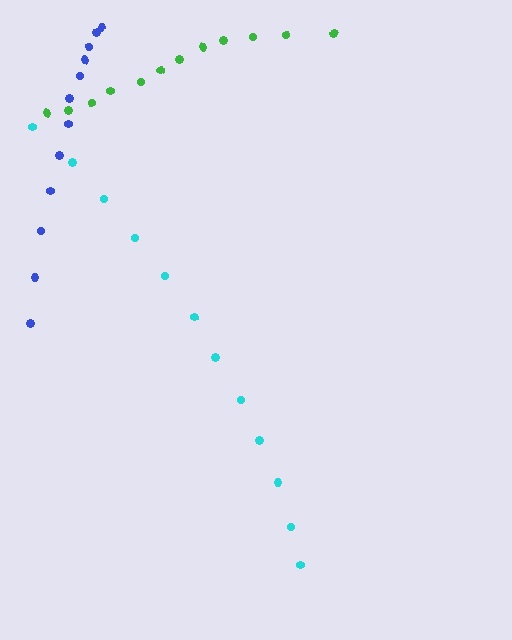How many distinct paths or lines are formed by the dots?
There are 3 distinct paths.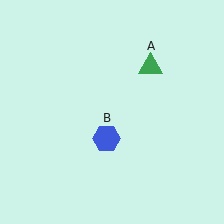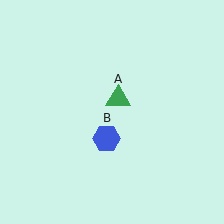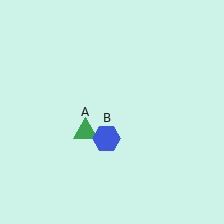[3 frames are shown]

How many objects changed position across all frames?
1 object changed position: green triangle (object A).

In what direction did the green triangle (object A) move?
The green triangle (object A) moved down and to the left.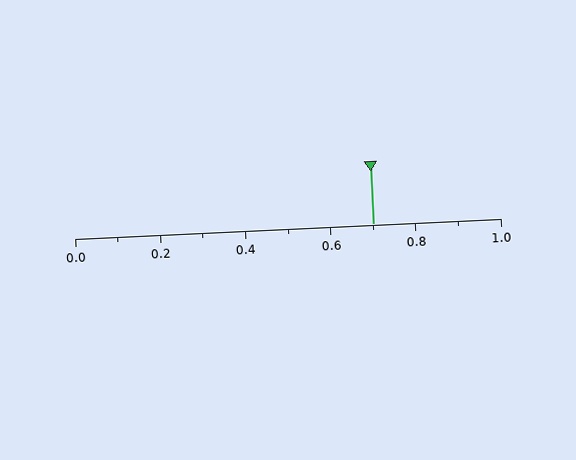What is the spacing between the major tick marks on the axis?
The major ticks are spaced 0.2 apart.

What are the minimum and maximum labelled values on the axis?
The axis runs from 0.0 to 1.0.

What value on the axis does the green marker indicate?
The marker indicates approximately 0.7.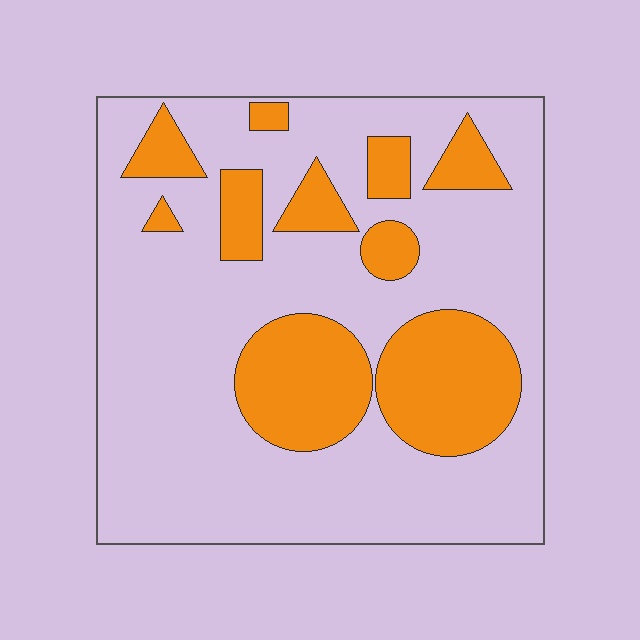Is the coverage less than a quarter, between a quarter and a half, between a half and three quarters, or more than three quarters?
Between a quarter and a half.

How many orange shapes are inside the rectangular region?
10.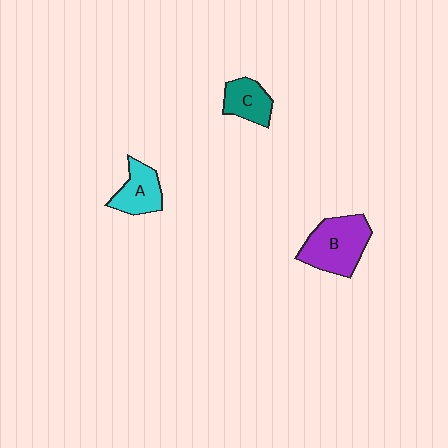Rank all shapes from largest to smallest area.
From largest to smallest: B (purple), A (cyan), C (teal).